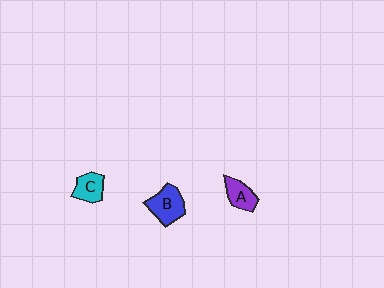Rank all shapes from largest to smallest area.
From largest to smallest: B (blue), A (purple), C (cyan).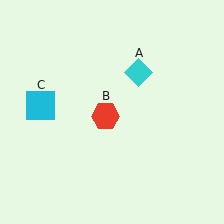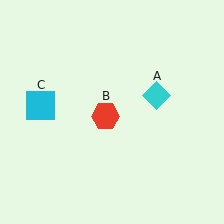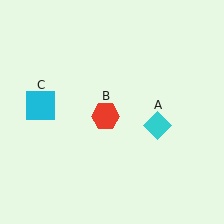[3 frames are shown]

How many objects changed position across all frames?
1 object changed position: cyan diamond (object A).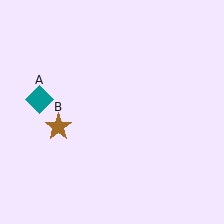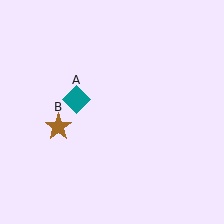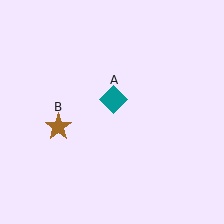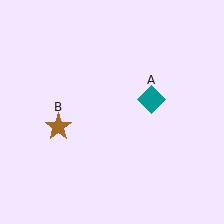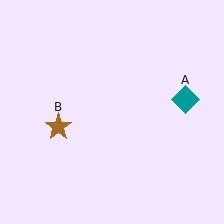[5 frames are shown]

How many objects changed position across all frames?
1 object changed position: teal diamond (object A).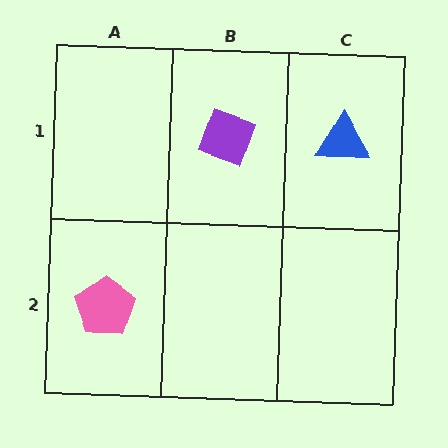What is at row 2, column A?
A pink pentagon.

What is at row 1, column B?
A purple diamond.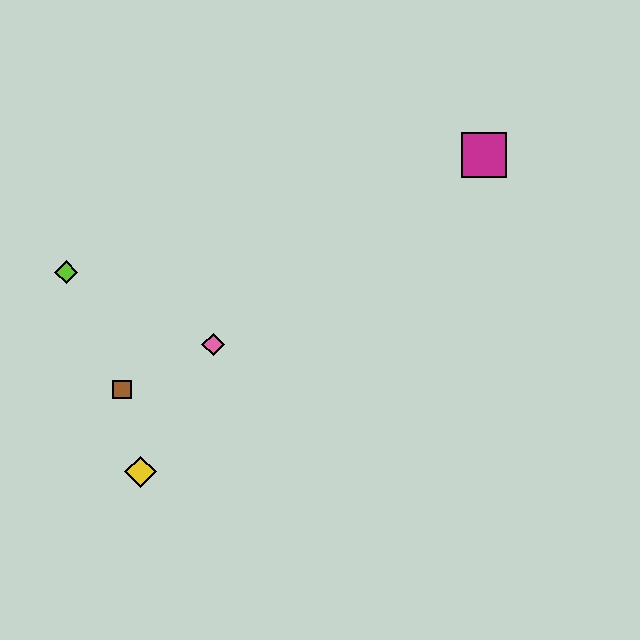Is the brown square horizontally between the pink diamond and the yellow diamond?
No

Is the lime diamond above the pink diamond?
Yes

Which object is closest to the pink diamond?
The brown square is closest to the pink diamond.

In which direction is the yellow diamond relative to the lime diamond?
The yellow diamond is below the lime diamond.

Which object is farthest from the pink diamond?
The magenta square is farthest from the pink diamond.